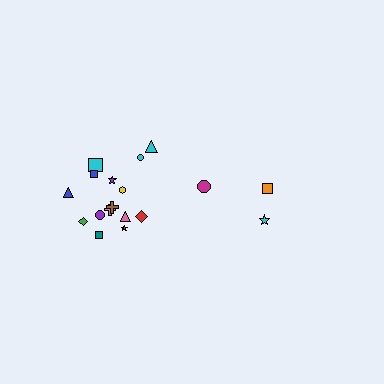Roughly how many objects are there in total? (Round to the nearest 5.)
Roughly 20 objects in total.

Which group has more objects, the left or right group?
The left group.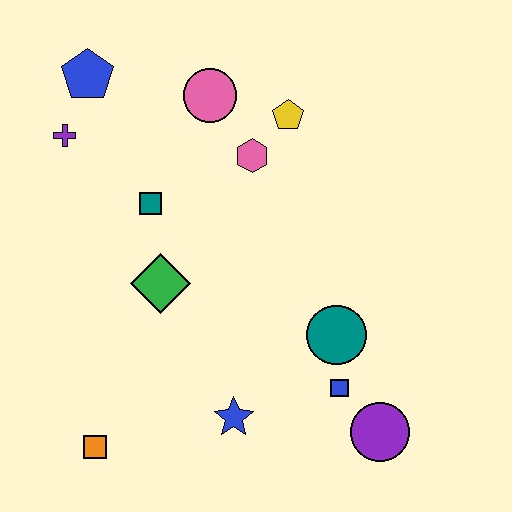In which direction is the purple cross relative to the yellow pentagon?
The purple cross is to the left of the yellow pentagon.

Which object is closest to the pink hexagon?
The yellow pentagon is closest to the pink hexagon.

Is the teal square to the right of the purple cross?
Yes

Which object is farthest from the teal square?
The purple circle is farthest from the teal square.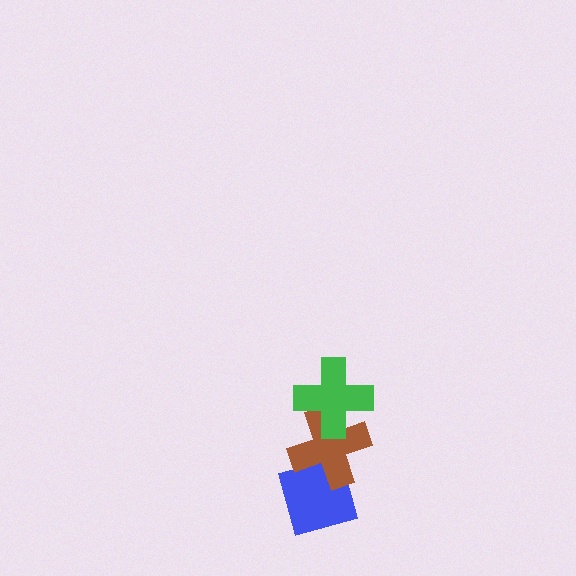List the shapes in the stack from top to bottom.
From top to bottom: the green cross, the brown cross, the blue diamond.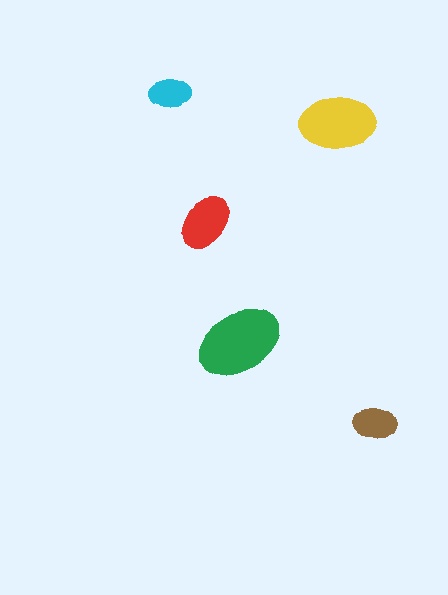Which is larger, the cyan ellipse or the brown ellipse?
The brown one.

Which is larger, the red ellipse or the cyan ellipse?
The red one.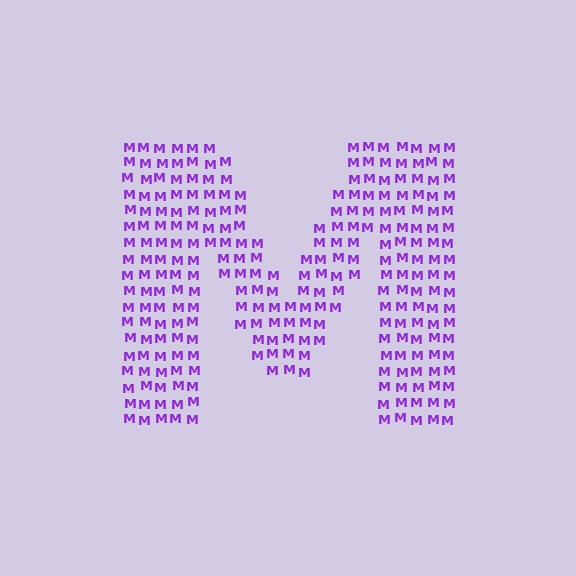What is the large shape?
The large shape is the letter M.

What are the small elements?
The small elements are letter M's.